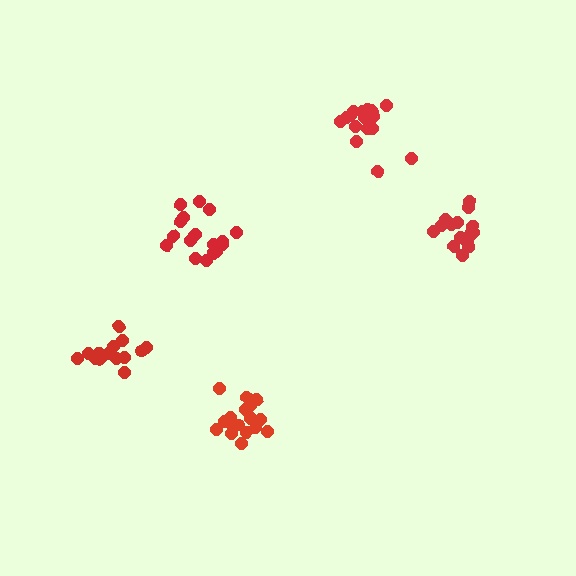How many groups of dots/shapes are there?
There are 5 groups.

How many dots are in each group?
Group 1: 18 dots, Group 2: 16 dots, Group 3: 18 dots, Group 4: 14 dots, Group 5: 17 dots (83 total).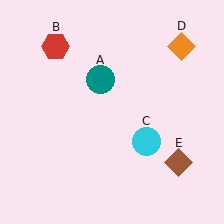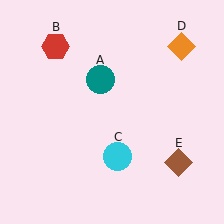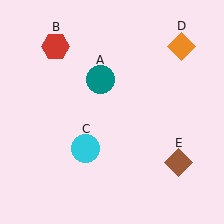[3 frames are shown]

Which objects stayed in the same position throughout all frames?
Teal circle (object A) and red hexagon (object B) and orange diamond (object D) and brown diamond (object E) remained stationary.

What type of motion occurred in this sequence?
The cyan circle (object C) rotated clockwise around the center of the scene.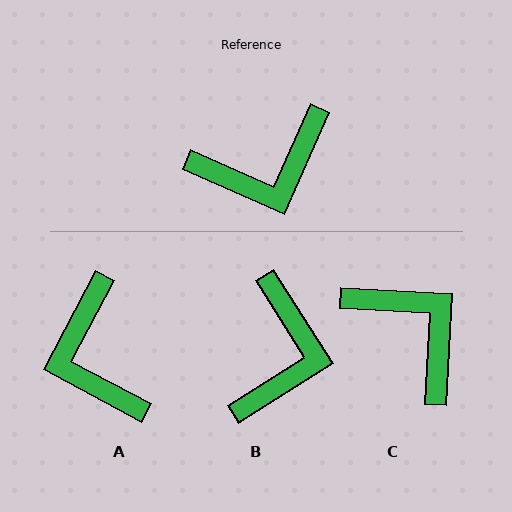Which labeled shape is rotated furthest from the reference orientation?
C, about 111 degrees away.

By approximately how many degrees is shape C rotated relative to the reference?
Approximately 111 degrees counter-clockwise.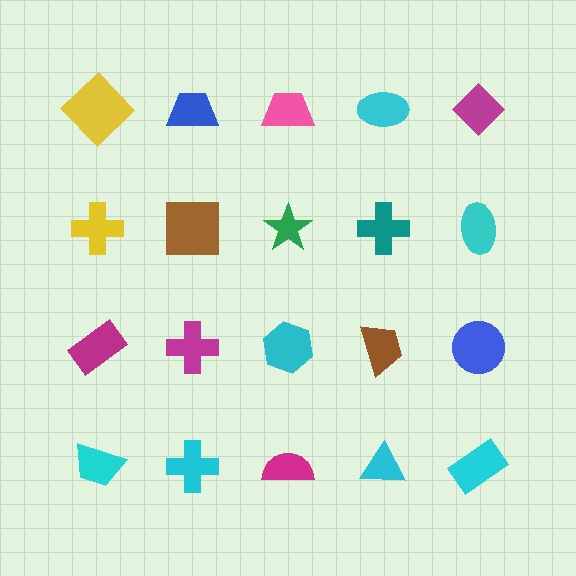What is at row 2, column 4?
A teal cross.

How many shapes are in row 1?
5 shapes.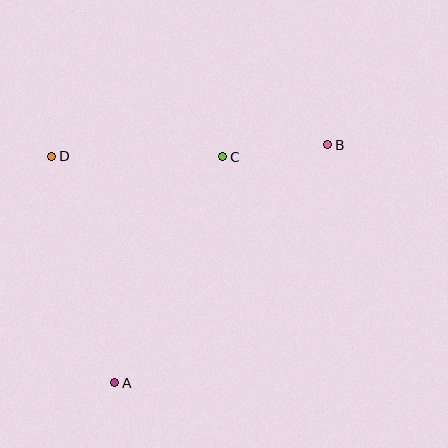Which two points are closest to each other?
Points B and C are closest to each other.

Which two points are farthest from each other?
Points A and B are farthest from each other.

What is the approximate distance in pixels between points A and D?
The distance between A and D is approximately 236 pixels.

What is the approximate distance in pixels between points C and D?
The distance between C and D is approximately 171 pixels.